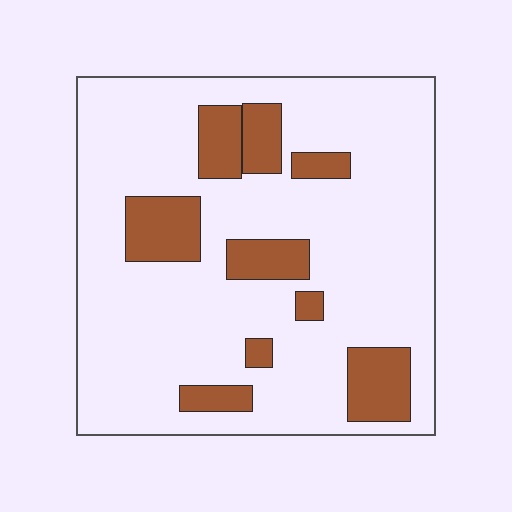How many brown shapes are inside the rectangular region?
9.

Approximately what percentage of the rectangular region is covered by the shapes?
Approximately 20%.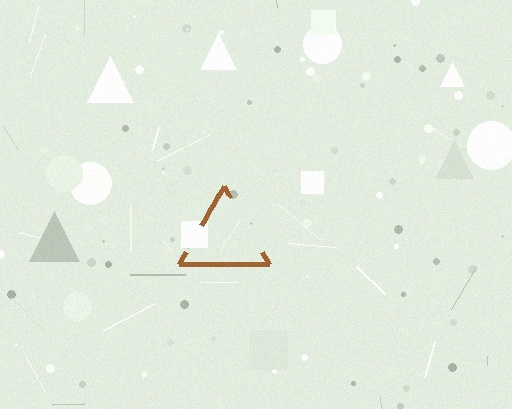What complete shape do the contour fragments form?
The contour fragments form a triangle.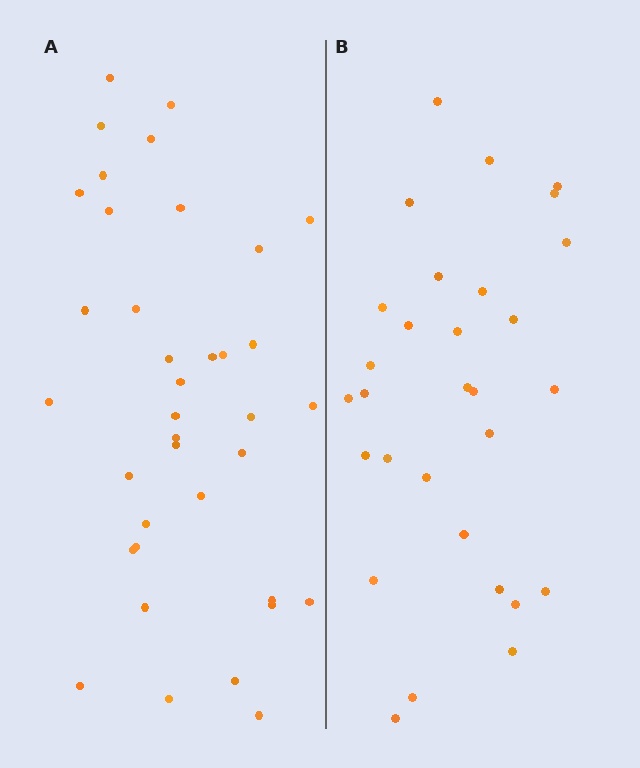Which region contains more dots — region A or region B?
Region A (the left region) has more dots.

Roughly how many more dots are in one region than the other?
Region A has roughly 8 or so more dots than region B.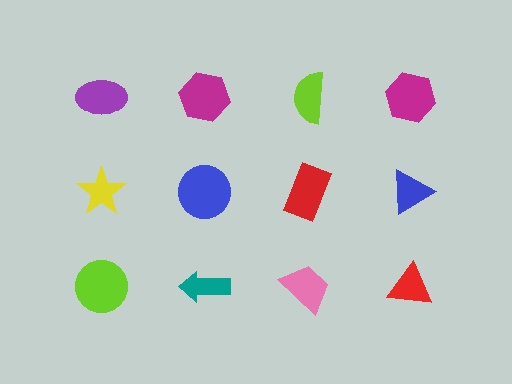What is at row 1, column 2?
A magenta hexagon.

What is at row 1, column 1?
A purple ellipse.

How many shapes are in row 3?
4 shapes.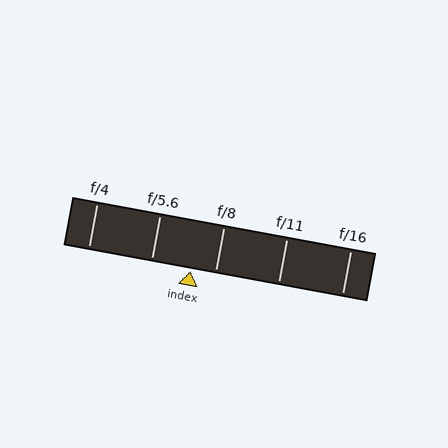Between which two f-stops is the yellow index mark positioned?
The index mark is between f/5.6 and f/8.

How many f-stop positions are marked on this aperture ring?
There are 5 f-stop positions marked.